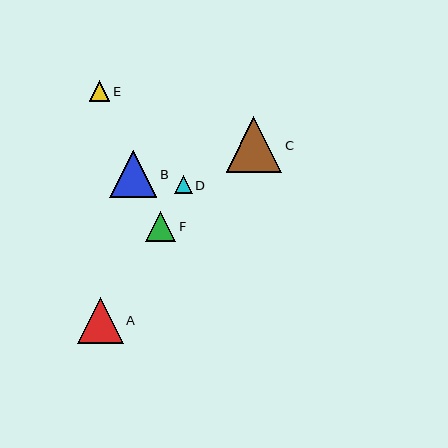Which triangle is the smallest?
Triangle D is the smallest with a size of approximately 18 pixels.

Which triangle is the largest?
Triangle C is the largest with a size of approximately 56 pixels.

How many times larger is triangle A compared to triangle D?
Triangle A is approximately 2.5 times the size of triangle D.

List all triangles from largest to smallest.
From largest to smallest: C, B, A, F, E, D.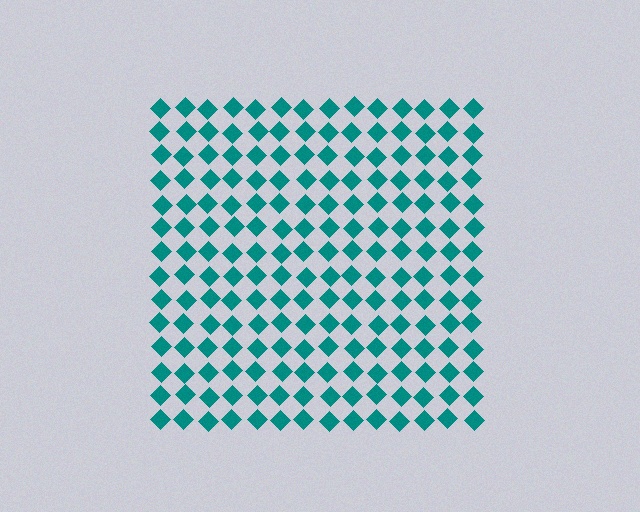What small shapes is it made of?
It is made of small diamonds.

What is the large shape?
The large shape is a square.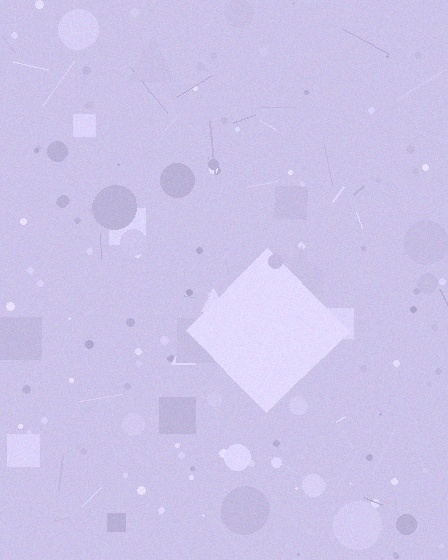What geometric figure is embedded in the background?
A diamond is embedded in the background.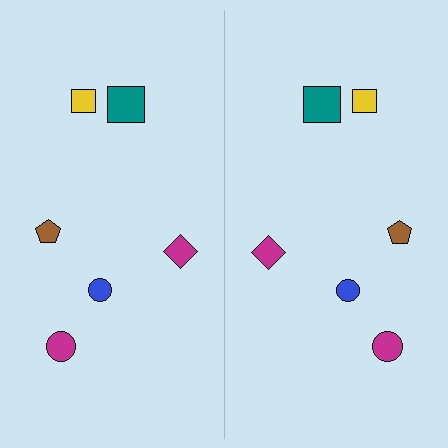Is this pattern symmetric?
Yes, this pattern has bilateral (reflection) symmetry.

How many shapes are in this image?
There are 12 shapes in this image.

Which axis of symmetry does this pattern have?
The pattern has a vertical axis of symmetry running through the center of the image.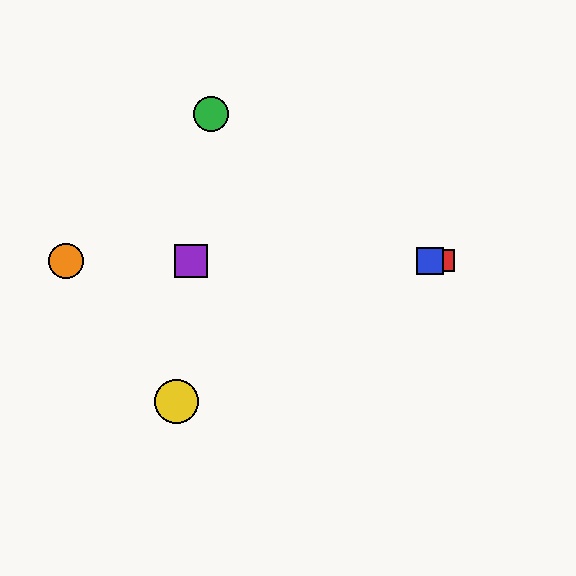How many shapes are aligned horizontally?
4 shapes (the red square, the blue square, the purple square, the orange circle) are aligned horizontally.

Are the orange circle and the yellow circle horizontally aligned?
No, the orange circle is at y≈261 and the yellow circle is at y≈402.